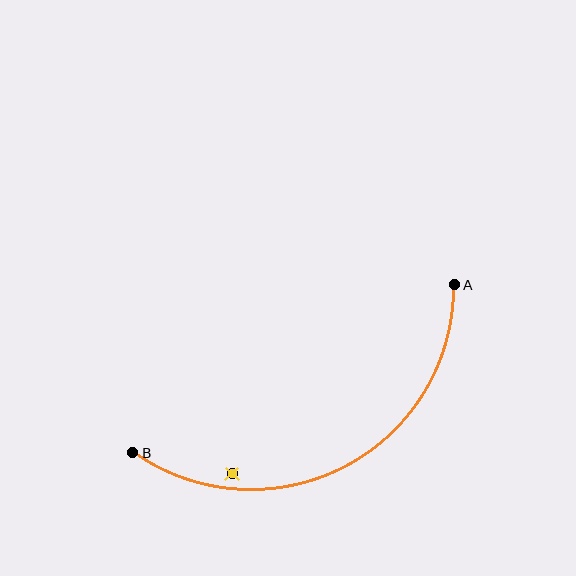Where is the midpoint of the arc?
The arc midpoint is the point on the curve farthest from the straight line joining A and B. It sits below that line.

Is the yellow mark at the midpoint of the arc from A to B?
No — the yellow mark does not lie on the arc at all. It sits slightly inside the curve.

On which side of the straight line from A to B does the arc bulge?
The arc bulges below the straight line connecting A and B.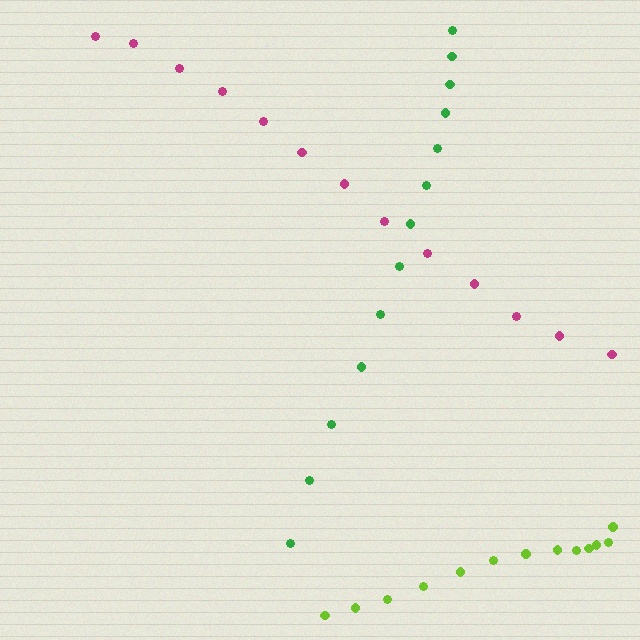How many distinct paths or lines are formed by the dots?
There are 3 distinct paths.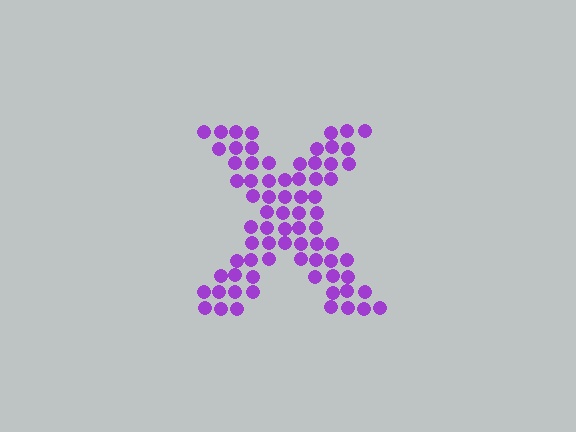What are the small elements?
The small elements are circles.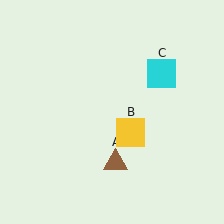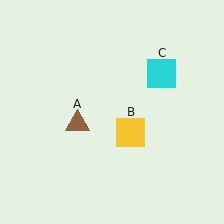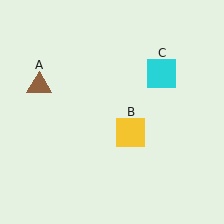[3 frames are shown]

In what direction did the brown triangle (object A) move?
The brown triangle (object A) moved up and to the left.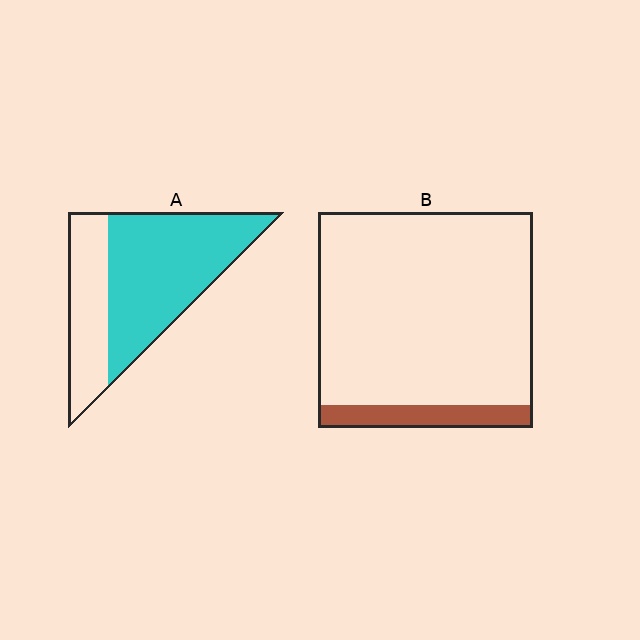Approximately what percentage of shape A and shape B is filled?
A is approximately 65% and B is approximately 10%.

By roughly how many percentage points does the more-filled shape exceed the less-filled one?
By roughly 55 percentage points (A over B).